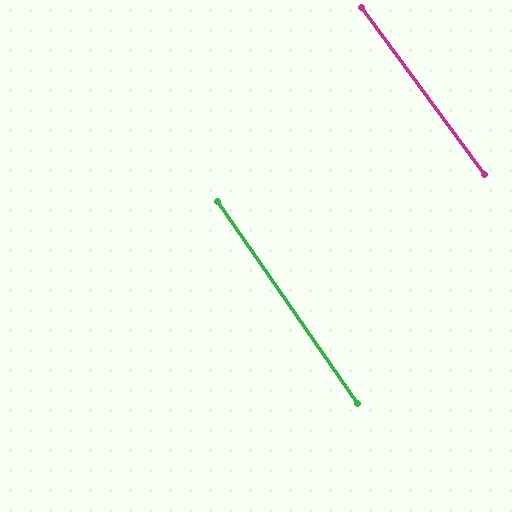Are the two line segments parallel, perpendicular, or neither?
Parallel — their directions differ by only 1.5°.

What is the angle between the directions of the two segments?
Approximately 2 degrees.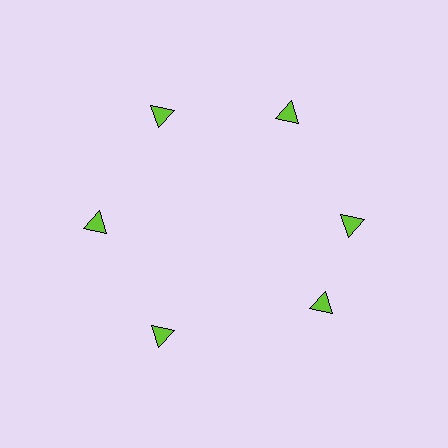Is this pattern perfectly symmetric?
No. The 6 lime triangles are arranged in a ring, but one element near the 5 o'clock position is rotated out of alignment along the ring, breaking the 6-fold rotational symmetry.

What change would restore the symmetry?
The symmetry would be restored by rotating it back into even spacing with its neighbors so that all 6 triangles sit at equal angles and equal distance from the center.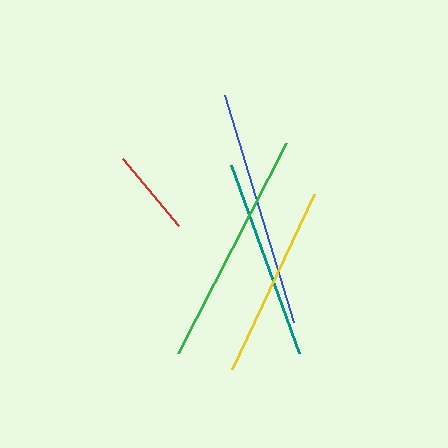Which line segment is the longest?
The blue line is the longest at approximately 237 pixels.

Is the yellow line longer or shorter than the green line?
The green line is longer than the yellow line.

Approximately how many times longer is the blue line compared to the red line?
The blue line is approximately 2.7 times the length of the red line.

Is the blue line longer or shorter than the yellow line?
The blue line is longer than the yellow line.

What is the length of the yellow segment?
The yellow segment is approximately 193 pixels long.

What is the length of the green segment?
The green segment is approximately 236 pixels long.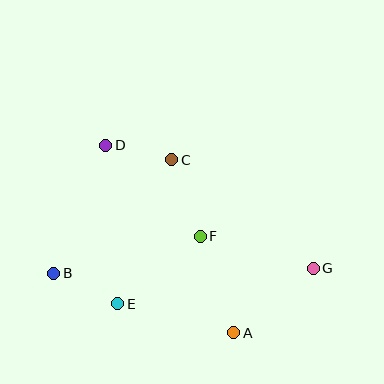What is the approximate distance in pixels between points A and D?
The distance between A and D is approximately 227 pixels.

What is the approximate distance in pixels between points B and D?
The distance between B and D is approximately 138 pixels.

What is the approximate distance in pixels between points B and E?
The distance between B and E is approximately 71 pixels.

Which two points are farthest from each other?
Points B and G are farthest from each other.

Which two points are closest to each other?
Points C and D are closest to each other.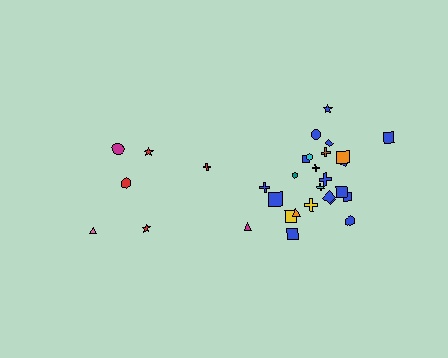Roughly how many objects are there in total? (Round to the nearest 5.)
Roughly 30 objects in total.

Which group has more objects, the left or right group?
The right group.